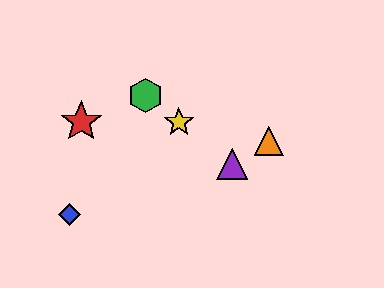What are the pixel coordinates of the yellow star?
The yellow star is at (179, 122).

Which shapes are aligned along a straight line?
The green hexagon, the yellow star, the purple triangle are aligned along a straight line.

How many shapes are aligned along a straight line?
3 shapes (the green hexagon, the yellow star, the purple triangle) are aligned along a straight line.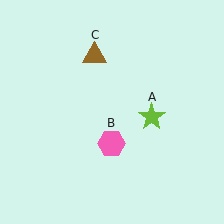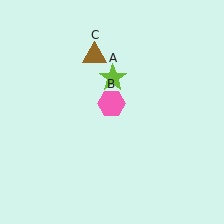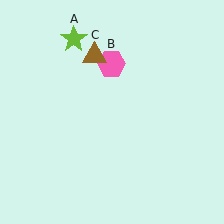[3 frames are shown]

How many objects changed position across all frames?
2 objects changed position: lime star (object A), pink hexagon (object B).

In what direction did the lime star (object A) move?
The lime star (object A) moved up and to the left.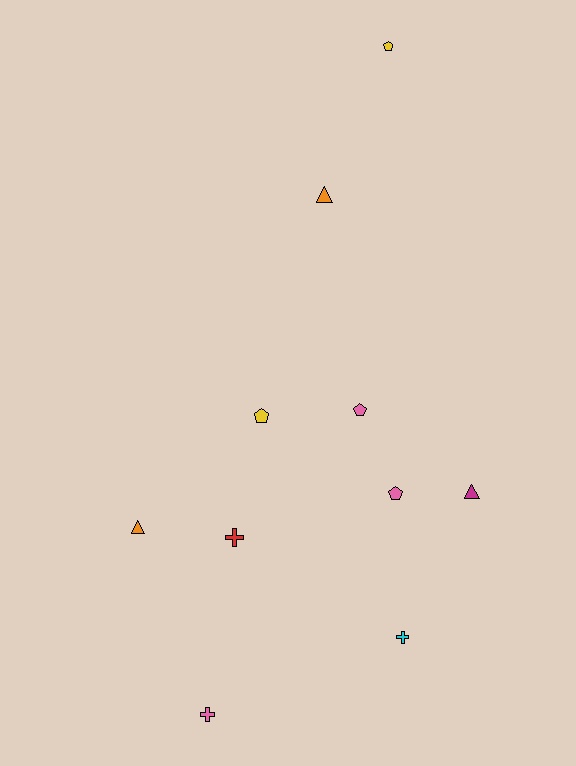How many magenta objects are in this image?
There is 1 magenta object.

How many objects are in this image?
There are 10 objects.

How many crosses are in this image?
There are 3 crosses.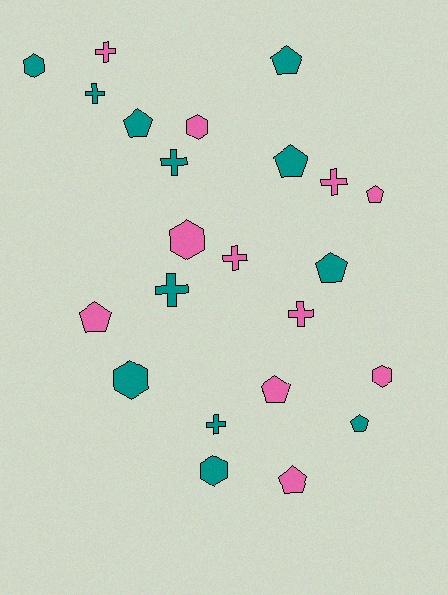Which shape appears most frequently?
Pentagon, with 9 objects.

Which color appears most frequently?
Teal, with 12 objects.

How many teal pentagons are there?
There are 5 teal pentagons.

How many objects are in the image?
There are 23 objects.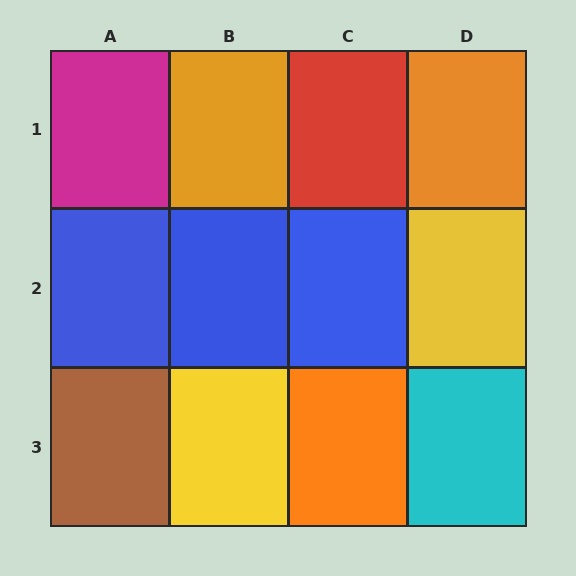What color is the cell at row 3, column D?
Cyan.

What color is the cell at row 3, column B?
Yellow.